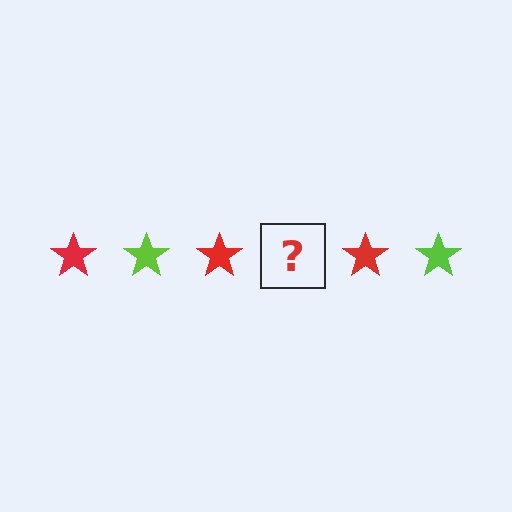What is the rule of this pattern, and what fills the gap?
The rule is that the pattern cycles through red, lime stars. The gap should be filled with a lime star.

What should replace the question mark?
The question mark should be replaced with a lime star.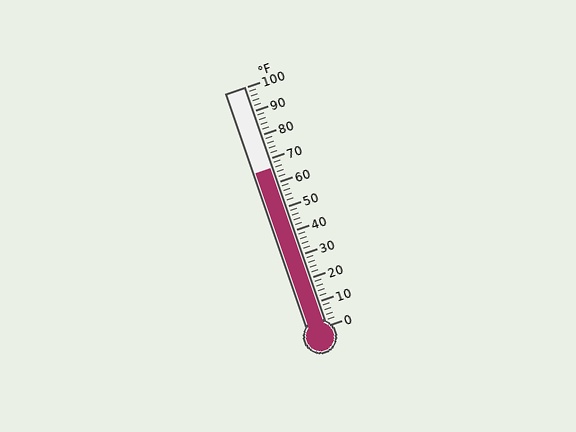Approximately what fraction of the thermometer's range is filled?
The thermometer is filled to approximately 65% of its range.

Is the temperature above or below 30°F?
The temperature is above 30°F.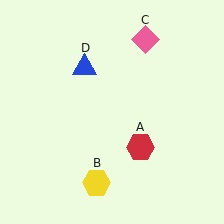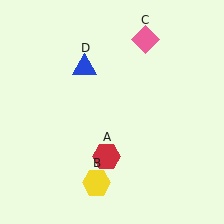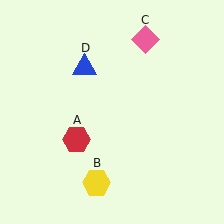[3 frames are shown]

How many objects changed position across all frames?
1 object changed position: red hexagon (object A).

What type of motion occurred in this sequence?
The red hexagon (object A) rotated clockwise around the center of the scene.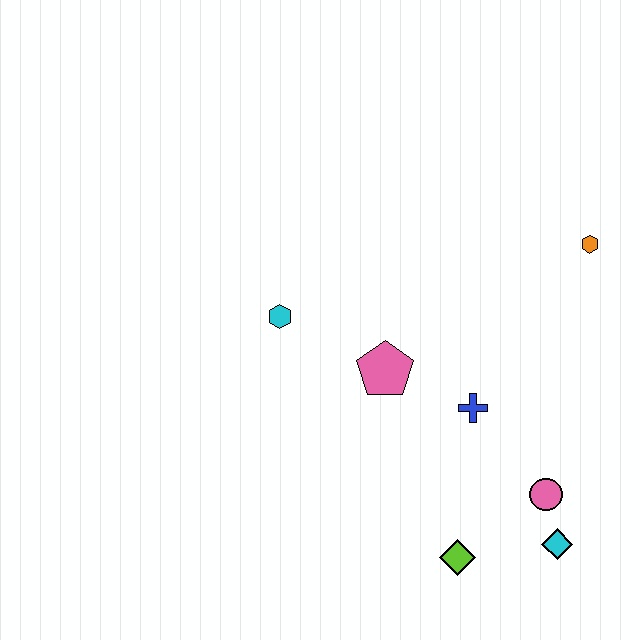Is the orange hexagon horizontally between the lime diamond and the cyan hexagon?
No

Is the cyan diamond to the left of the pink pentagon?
No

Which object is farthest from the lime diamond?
The orange hexagon is farthest from the lime diamond.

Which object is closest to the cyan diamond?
The pink circle is closest to the cyan diamond.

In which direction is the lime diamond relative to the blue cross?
The lime diamond is below the blue cross.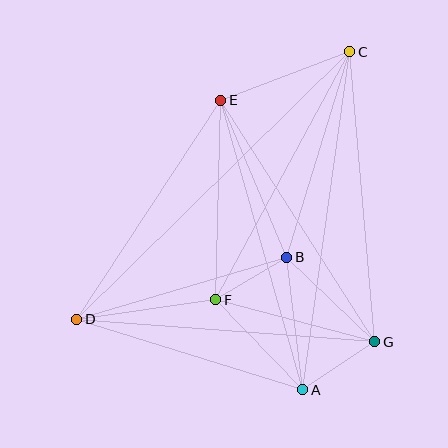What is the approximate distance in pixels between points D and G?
The distance between D and G is approximately 299 pixels.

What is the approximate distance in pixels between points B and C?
The distance between B and C is approximately 215 pixels.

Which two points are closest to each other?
Points B and F are closest to each other.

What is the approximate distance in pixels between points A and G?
The distance between A and G is approximately 86 pixels.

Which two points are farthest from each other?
Points C and D are farthest from each other.